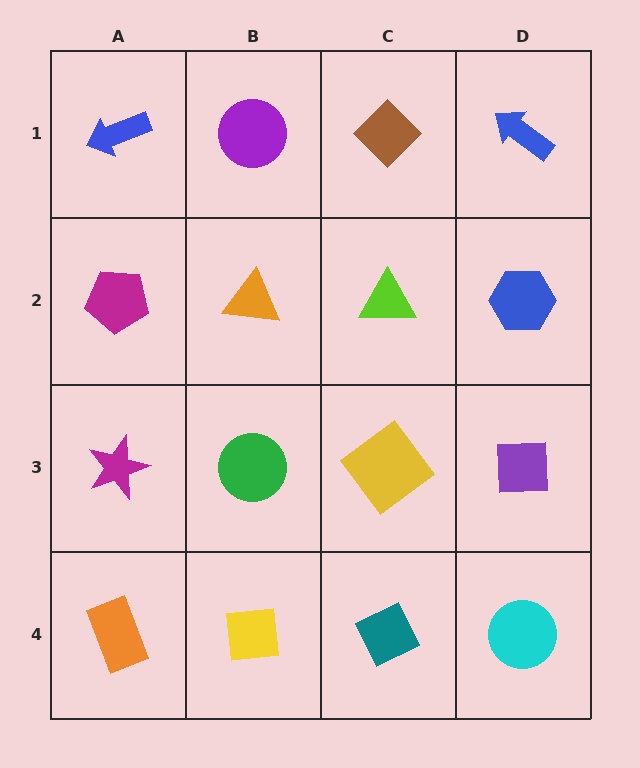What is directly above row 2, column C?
A brown diamond.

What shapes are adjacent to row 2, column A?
A blue arrow (row 1, column A), a magenta star (row 3, column A), an orange triangle (row 2, column B).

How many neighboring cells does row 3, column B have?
4.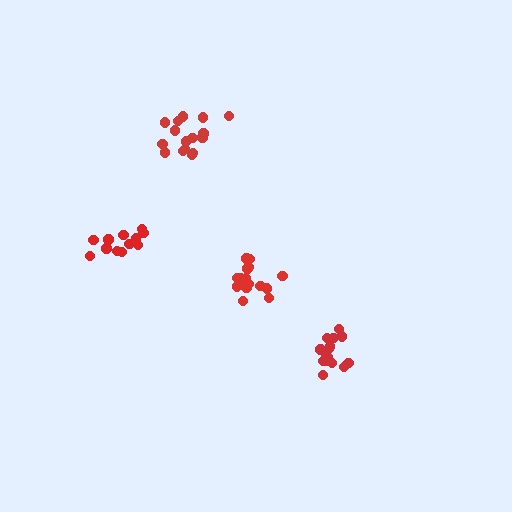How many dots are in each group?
Group 1: 15 dots, Group 2: 13 dots, Group 3: 17 dots, Group 4: 16 dots (61 total).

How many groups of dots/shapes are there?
There are 4 groups.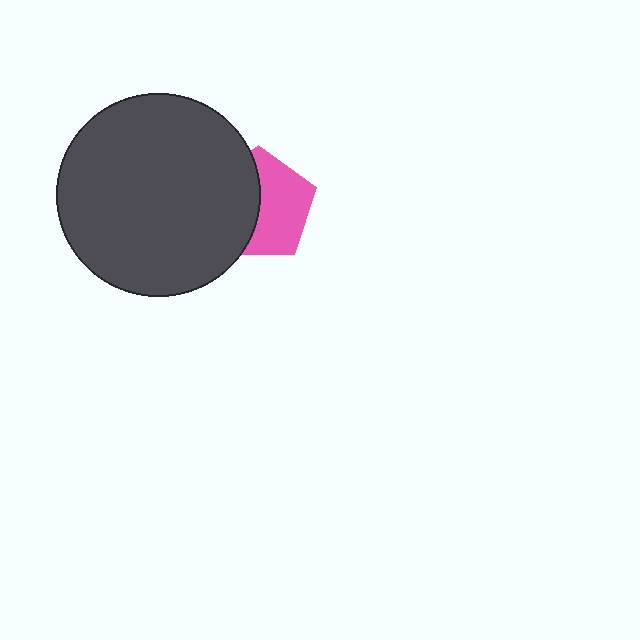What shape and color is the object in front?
The object in front is a dark gray circle.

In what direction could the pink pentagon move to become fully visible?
The pink pentagon could move right. That would shift it out from behind the dark gray circle entirely.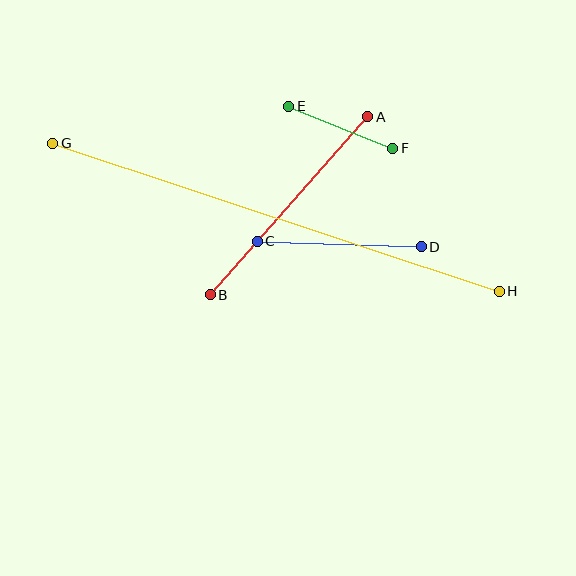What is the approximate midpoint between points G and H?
The midpoint is at approximately (276, 217) pixels.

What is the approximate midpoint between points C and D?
The midpoint is at approximately (339, 244) pixels.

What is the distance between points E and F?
The distance is approximately 112 pixels.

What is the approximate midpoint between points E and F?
The midpoint is at approximately (341, 127) pixels.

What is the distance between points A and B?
The distance is approximately 238 pixels.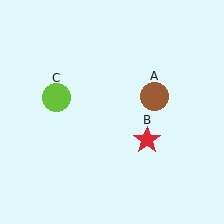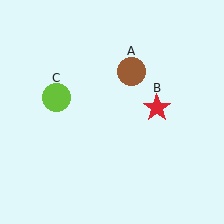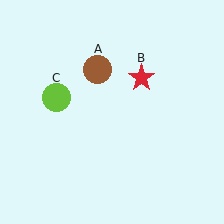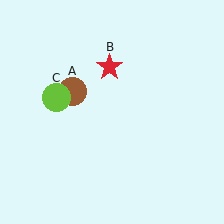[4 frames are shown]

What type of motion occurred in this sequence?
The brown circle (object A), red star (object B) rotated counterclockwise around the center of the scene.